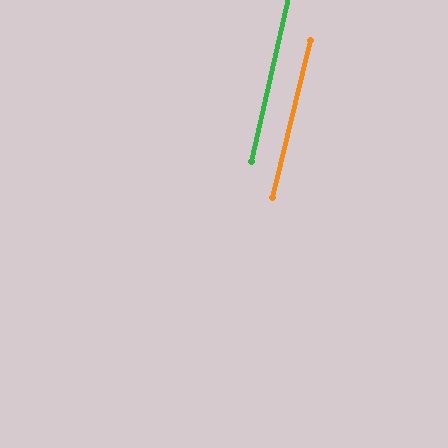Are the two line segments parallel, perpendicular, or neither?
Parallel — their directions differ by only 1.0°.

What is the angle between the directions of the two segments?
Approximately 1 degree.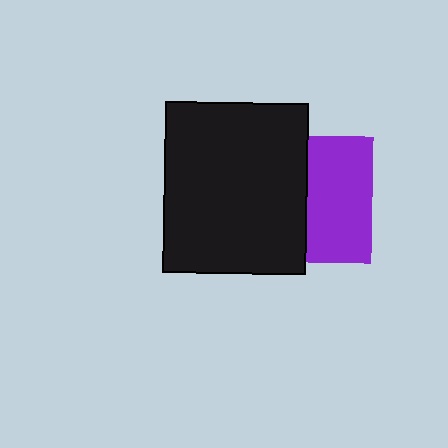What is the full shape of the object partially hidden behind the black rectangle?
The partially hidden object is a purple square.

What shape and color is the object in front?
The object in front is a black rectangle.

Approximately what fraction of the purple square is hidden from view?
Roughly 49% of the purple square is hidden behind the black rectangle.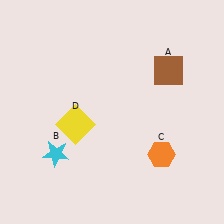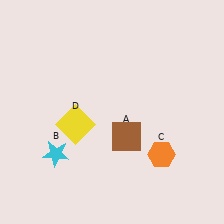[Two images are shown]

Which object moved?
The brown square (A) moved down.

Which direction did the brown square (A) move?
The brown square (A) moved down.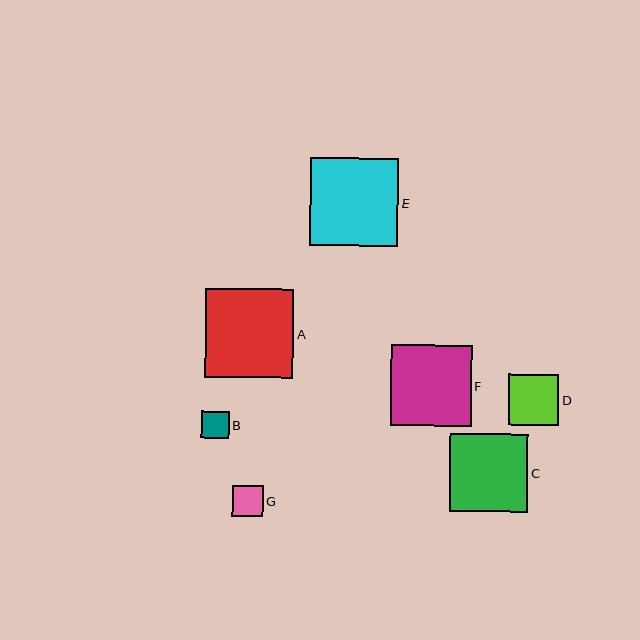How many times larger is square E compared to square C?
Square E is approximately 1.1 times the size of square C.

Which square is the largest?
Square A is the largest with a size of approximately 89 pixels.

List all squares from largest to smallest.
From largest to smallest: A, E, F, C, D, G, B.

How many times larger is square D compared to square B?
Square D is approximately 1.8 times the size of square B.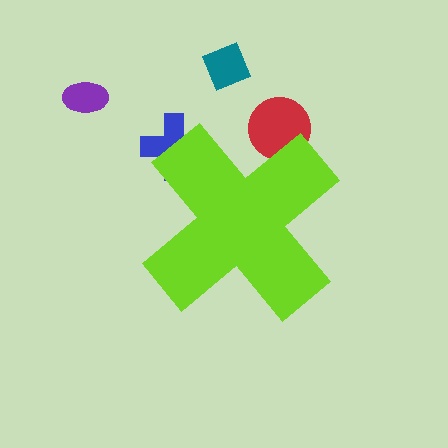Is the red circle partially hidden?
Yes, the red circle is partially hidden behind the lime cross.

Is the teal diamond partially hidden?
No, the teal diamond is fully visible.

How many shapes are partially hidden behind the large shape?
2 shapes are partially hidden.